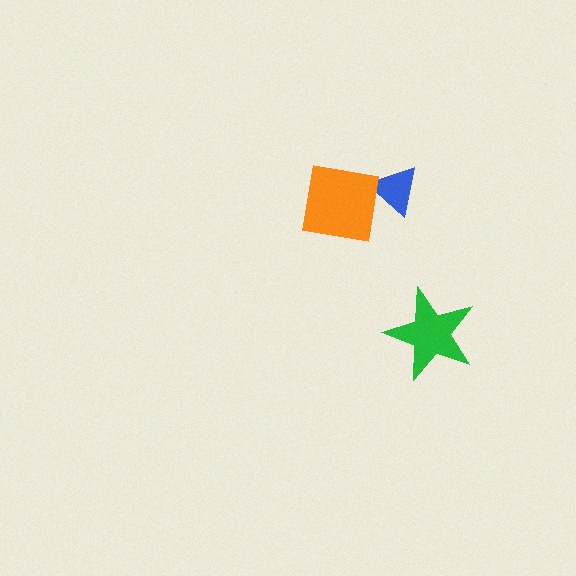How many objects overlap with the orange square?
1 object overlaps with the orange square.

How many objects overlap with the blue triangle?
1 object overlaps with the blue triangle.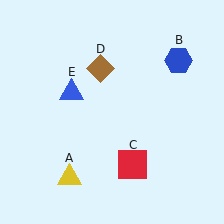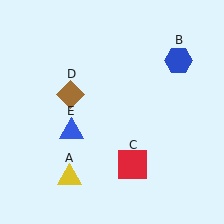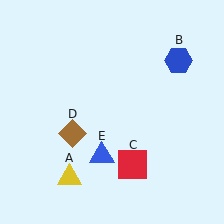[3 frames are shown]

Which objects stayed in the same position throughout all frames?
Yellow triangle (object A) and blue hexagon (object B) and red square (object C) remained stationary.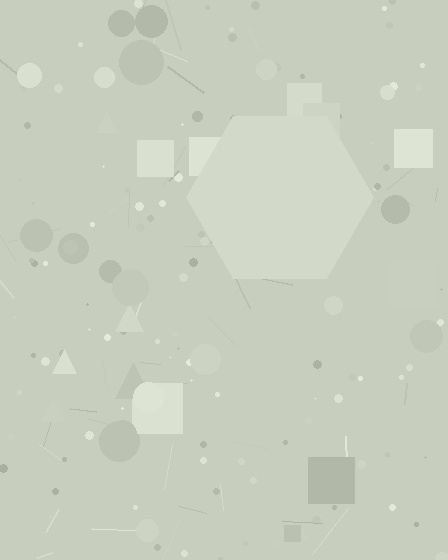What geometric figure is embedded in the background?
A hexagon is embedded in the background.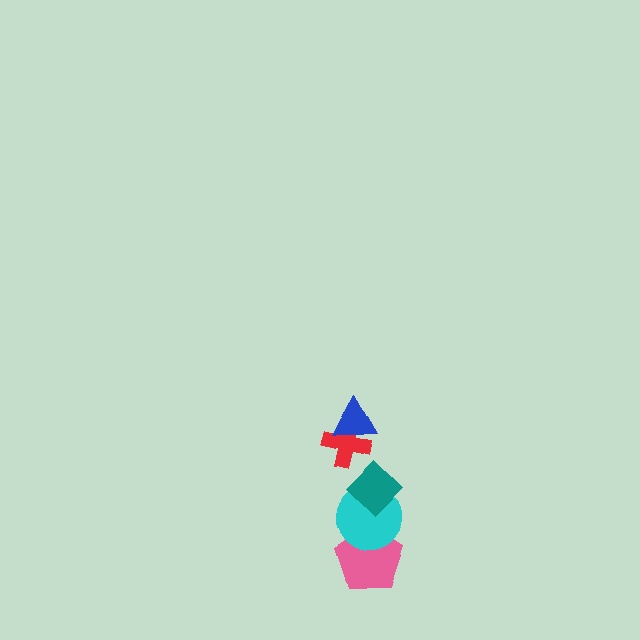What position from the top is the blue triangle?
The blue triangle is 1st from the top.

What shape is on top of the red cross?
The blue triangle is on top of the red cross.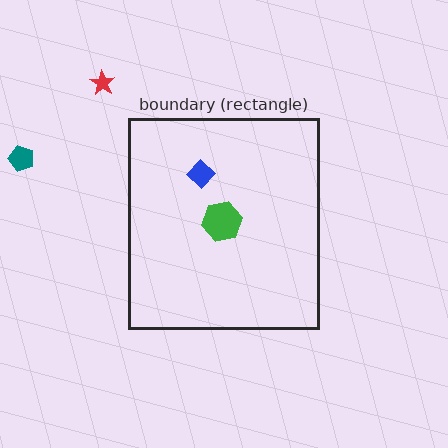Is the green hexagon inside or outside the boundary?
Inside.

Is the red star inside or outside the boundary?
Outside.